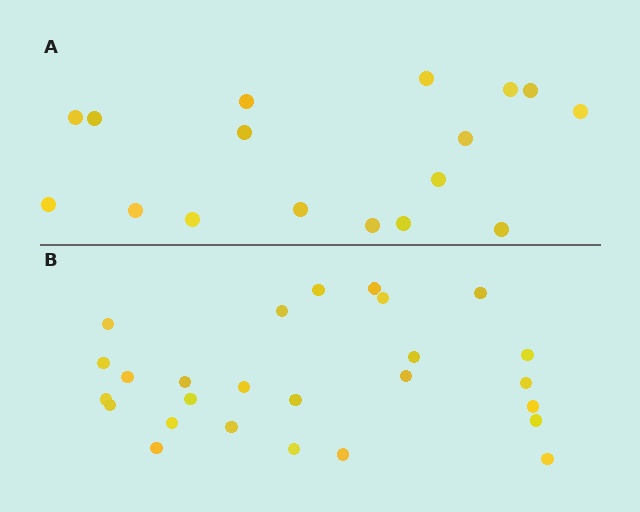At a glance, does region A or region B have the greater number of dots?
Region B (the bottom region) has more dots.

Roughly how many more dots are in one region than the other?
Region B has roughly 8 or so more dots than region A.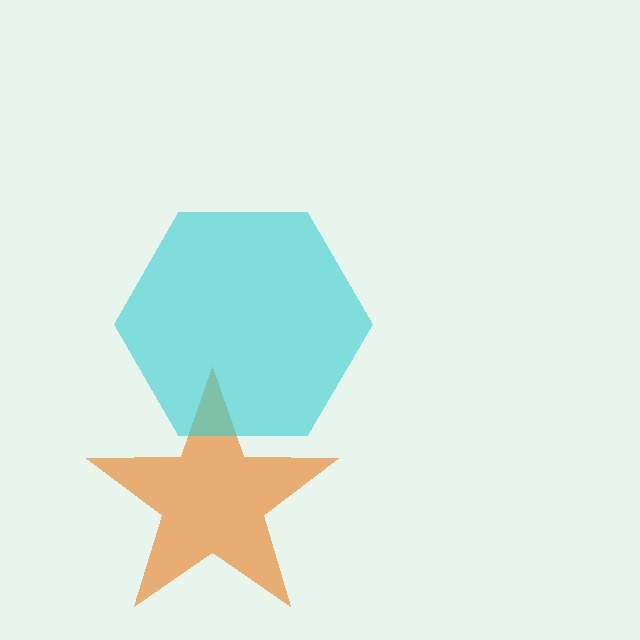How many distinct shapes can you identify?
There are 2 distinct shapes: an orange star, a cyan hexagon.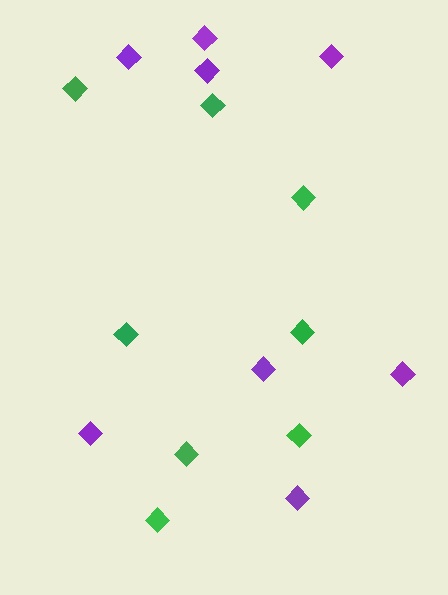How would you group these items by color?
There are 2 groups: one group of green diamonds (8) and one group of purple diamonds (8).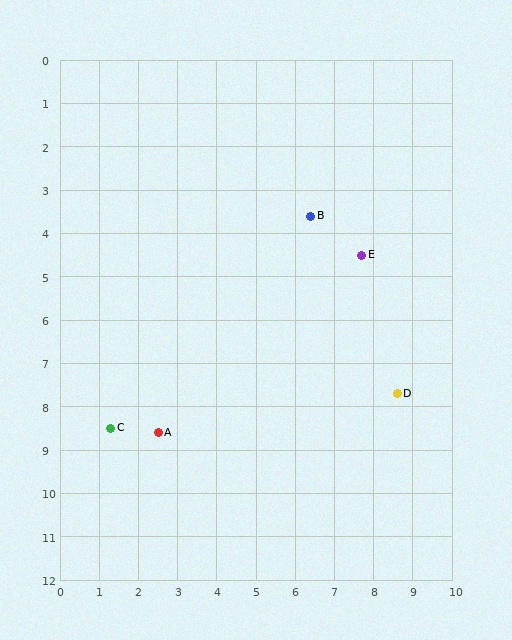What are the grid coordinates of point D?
Point D is at approximately (8.6, 7.7).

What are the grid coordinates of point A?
Point A is at approximately (2.5, 8.6).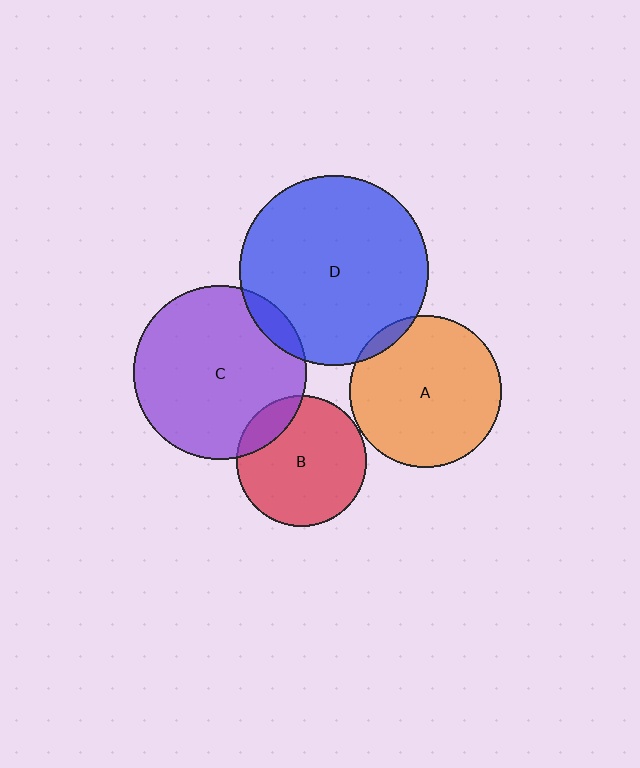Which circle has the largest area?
Circle D (blue).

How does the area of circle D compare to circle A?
Approximately 1.6 times.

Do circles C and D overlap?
Yes.